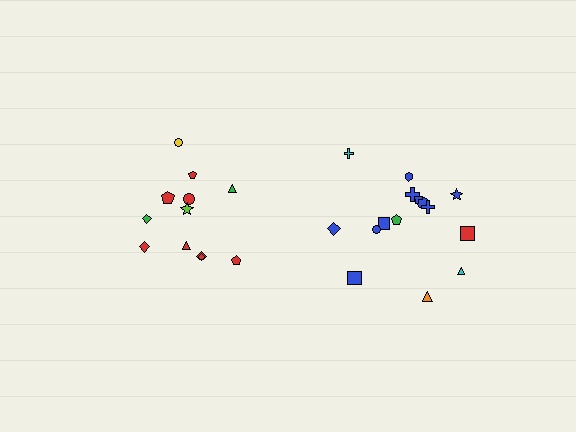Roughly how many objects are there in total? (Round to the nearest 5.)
Roughly 25 objects in total.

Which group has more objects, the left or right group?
The right group.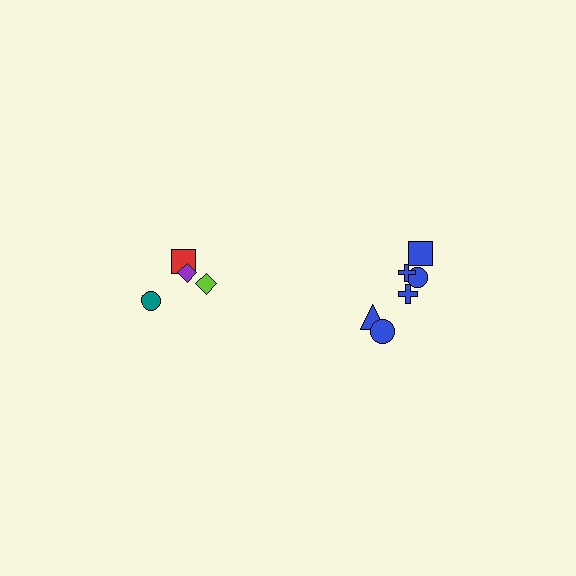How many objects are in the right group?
There are 6 objects.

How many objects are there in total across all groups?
There are 10 objects.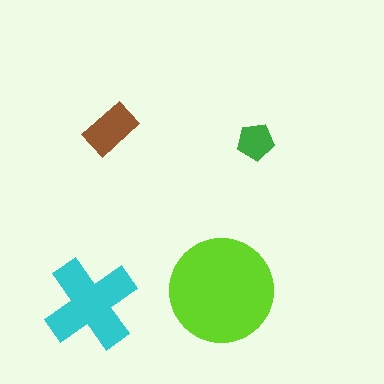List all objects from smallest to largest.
The green pentagon, the brown rectangle, the cyan cross, the lime circle.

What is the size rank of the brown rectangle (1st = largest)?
3rd.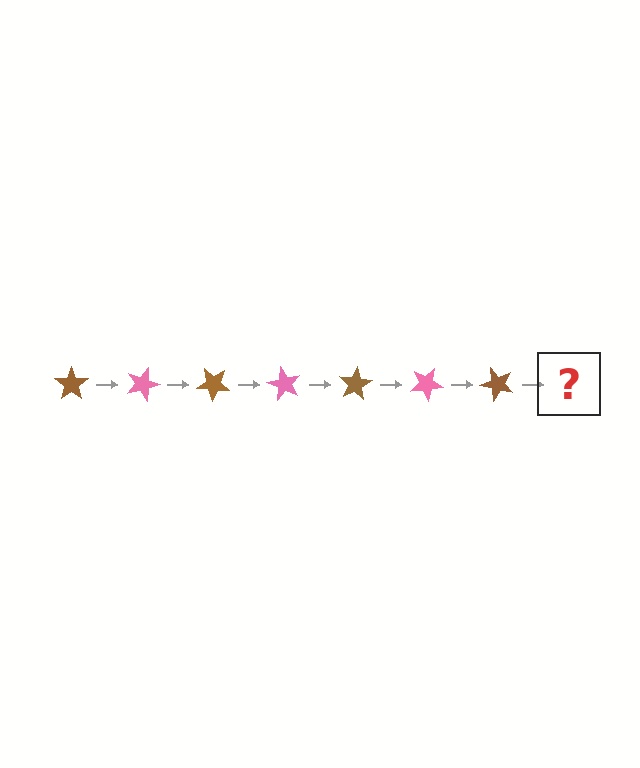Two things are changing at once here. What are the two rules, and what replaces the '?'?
The two rules are that it rotates 20 degrees each step and the color cycles through brown and pink. The '?' should be a pink star, rotated 140 degrees from the start.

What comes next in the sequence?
The next element should be a pink star, rotated 140 degrees from the start.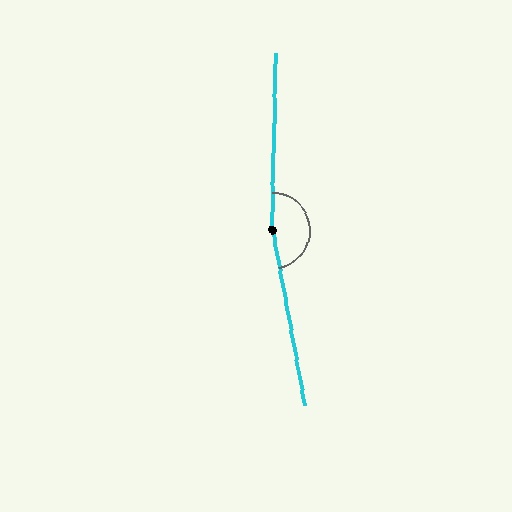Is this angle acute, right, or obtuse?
It is obtuse.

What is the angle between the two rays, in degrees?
Approximately 168 degrees.